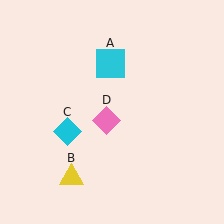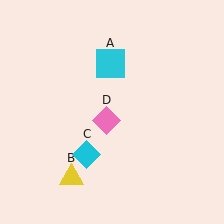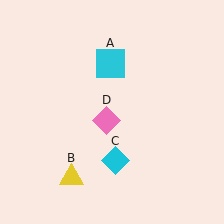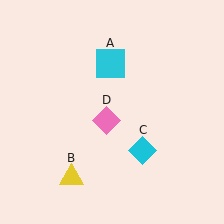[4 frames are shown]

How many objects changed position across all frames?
1 object changed position: cyan diamond (object C).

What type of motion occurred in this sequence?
The cyan diamond (object C) rotated counterclockwise around the center of the scene.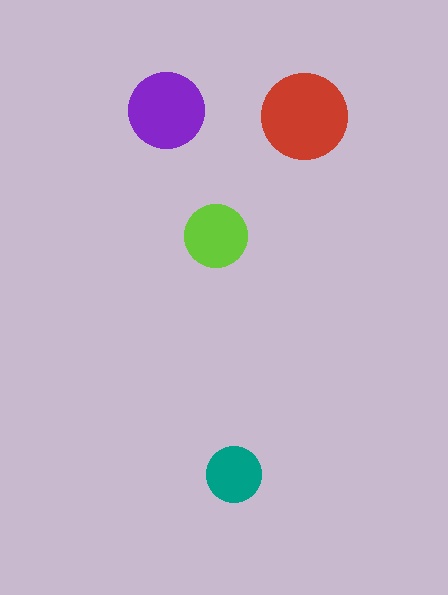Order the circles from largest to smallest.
the red one, the purple one, the lime one, the teal one.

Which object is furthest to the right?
The red circle is rightmost.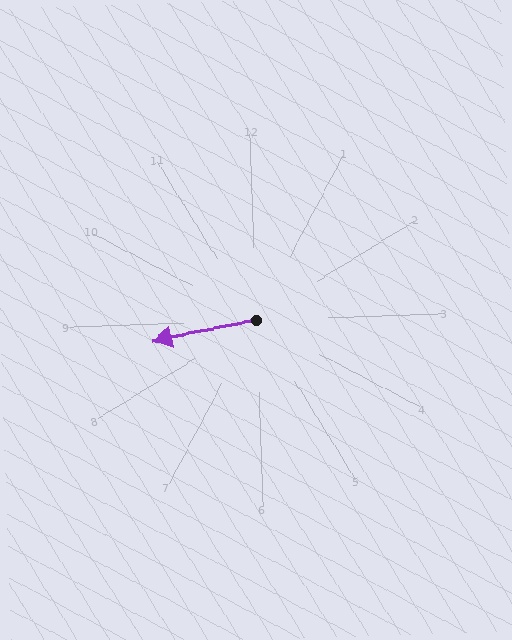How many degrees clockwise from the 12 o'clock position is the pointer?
Approximately 260 degrees.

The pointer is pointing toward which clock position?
Roughly 9 o'clock.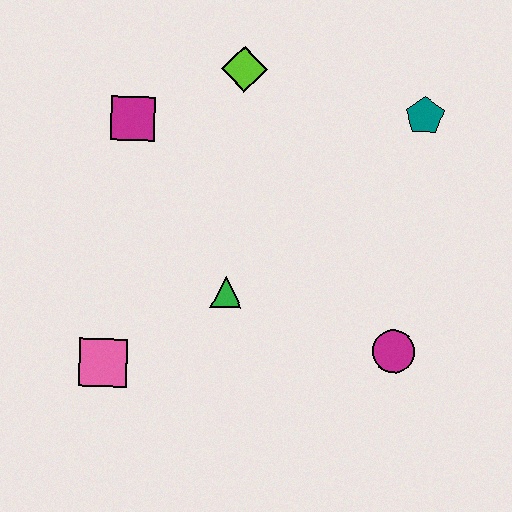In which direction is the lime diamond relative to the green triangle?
The lime diamond is above the green triangle.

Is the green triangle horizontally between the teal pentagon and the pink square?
Yes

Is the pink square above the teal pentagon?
No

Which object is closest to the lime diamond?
The magenta square is closest to the lime diamond.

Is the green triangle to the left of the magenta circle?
Yes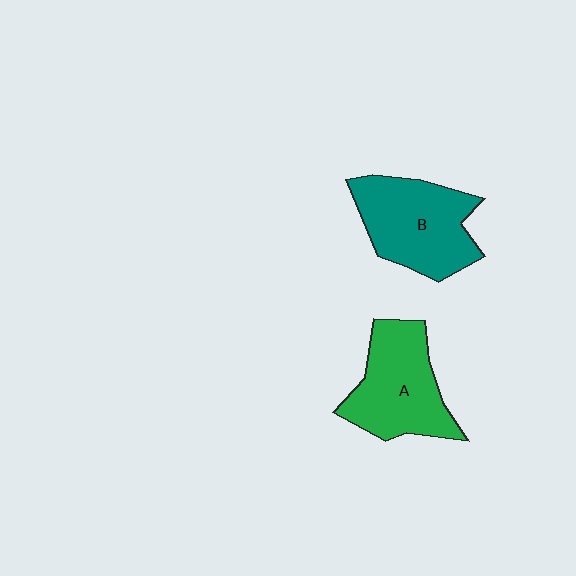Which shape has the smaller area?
Shape A (green).